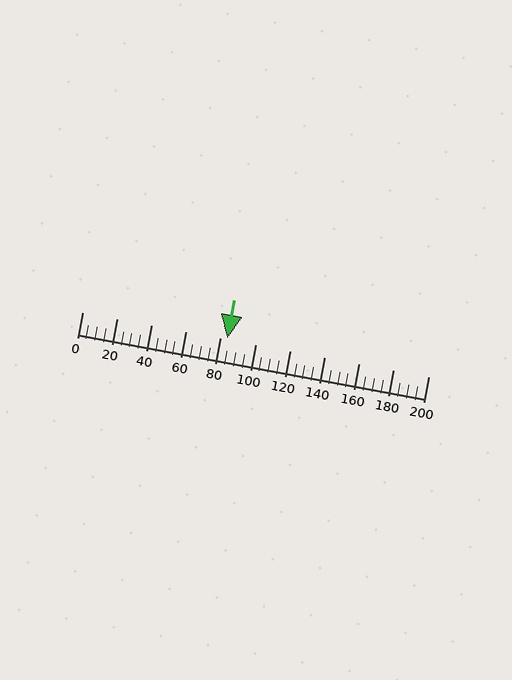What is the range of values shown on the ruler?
The ruler shows values from 0 to 200.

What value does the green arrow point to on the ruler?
The green arrow points to approximately 84.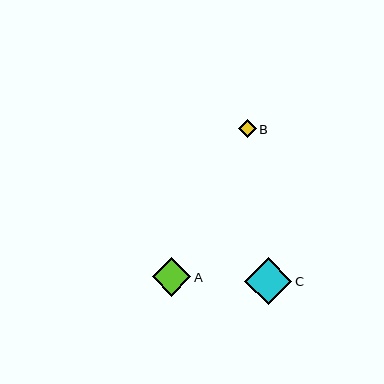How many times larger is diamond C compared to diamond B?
Diamond C is approximately 2.6 times the size of diamond B.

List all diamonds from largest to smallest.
From largest to smallest: C, A, B.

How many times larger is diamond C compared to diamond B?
Diamond C is approximately 2.6 times the size of diamond B.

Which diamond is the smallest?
Diamond B is the smallest with a size of approximately 18 pixels.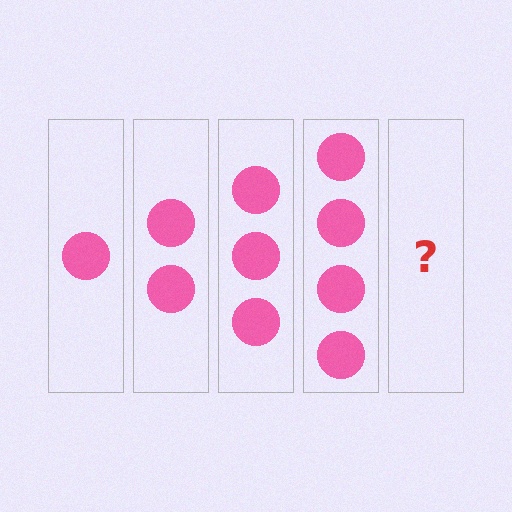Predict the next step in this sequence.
The next step is 5 circles.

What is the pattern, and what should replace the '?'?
The pattern is that each step adds one more circle. The '?' should be 5 circles.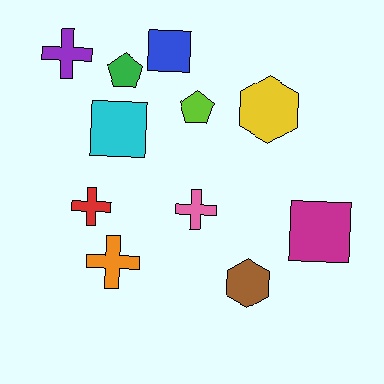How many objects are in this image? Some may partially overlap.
There are 11 objects.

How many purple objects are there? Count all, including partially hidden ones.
There is 1 purple object.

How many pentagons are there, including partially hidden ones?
There are 2 pentagons.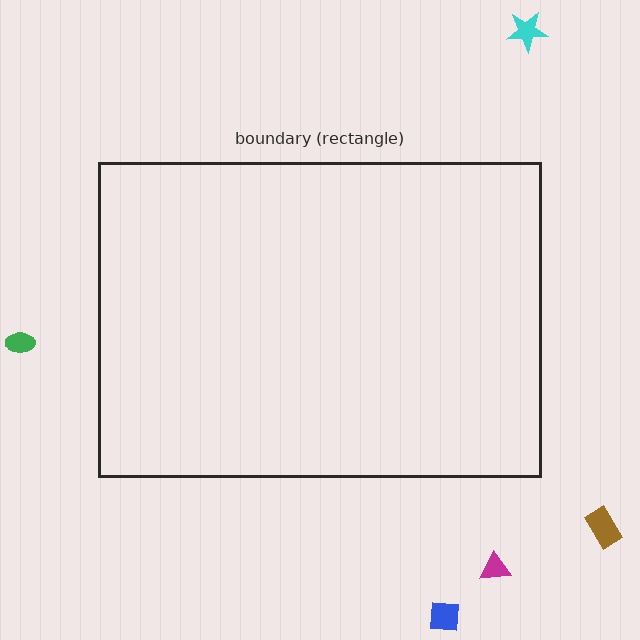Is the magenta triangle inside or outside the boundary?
Outside.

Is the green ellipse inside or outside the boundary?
Outside.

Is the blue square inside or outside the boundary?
Outside.